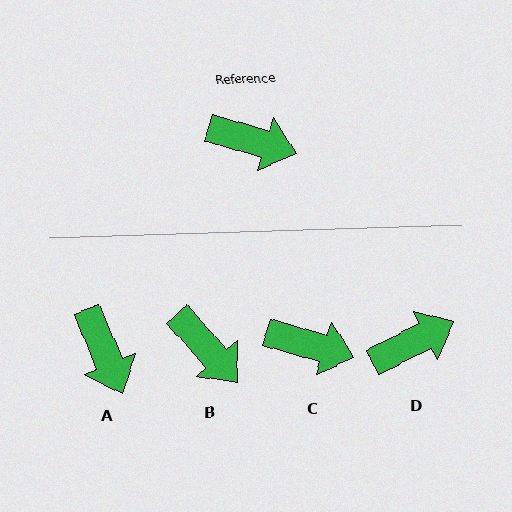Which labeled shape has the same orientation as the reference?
C.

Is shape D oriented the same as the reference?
No, it is off by about 43 degrees.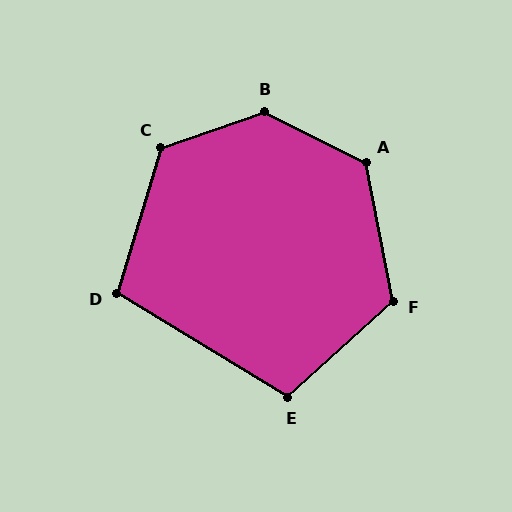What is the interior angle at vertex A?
Approximately 127 degrees (obtuse).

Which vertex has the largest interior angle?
B, at approximately 135 degrees.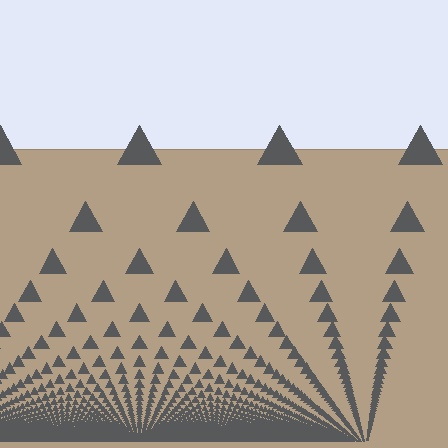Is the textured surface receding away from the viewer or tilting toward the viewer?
The surface appears to tilt toward the viewer. Texture elements get larger and sparser toward the top.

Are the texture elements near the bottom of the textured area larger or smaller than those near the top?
Smaller. The gradient is inverted — elements near the bottom are smaller and denser.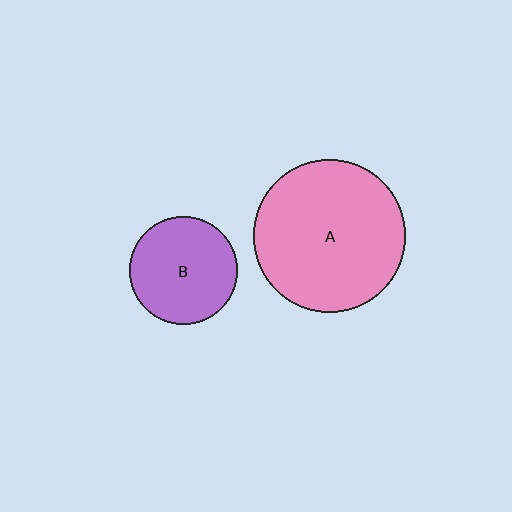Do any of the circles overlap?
No, none of the circles overlap.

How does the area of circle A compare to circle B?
Approximately 2.0 times.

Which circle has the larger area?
Circle A (pink).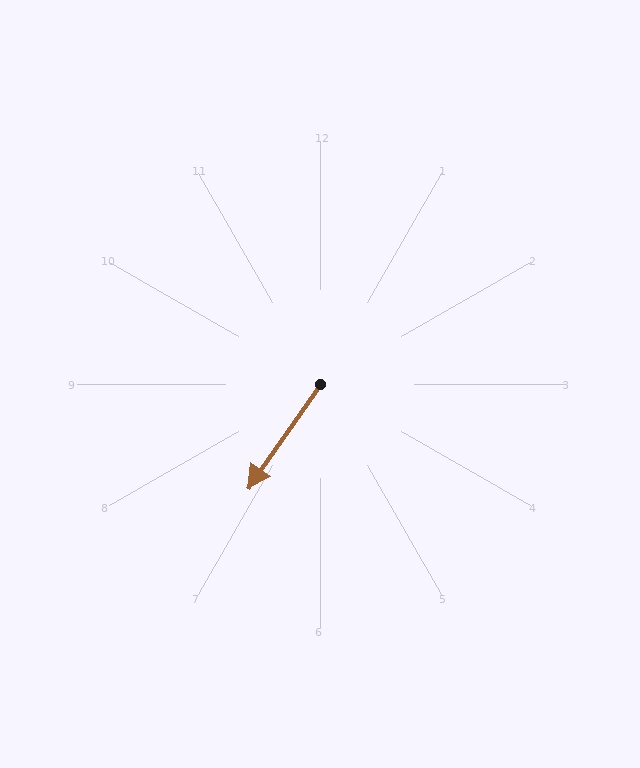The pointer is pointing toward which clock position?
Roughly 7 o'clock.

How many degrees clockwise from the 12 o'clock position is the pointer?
Approximately 215 degrees.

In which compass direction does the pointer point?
Southwest.